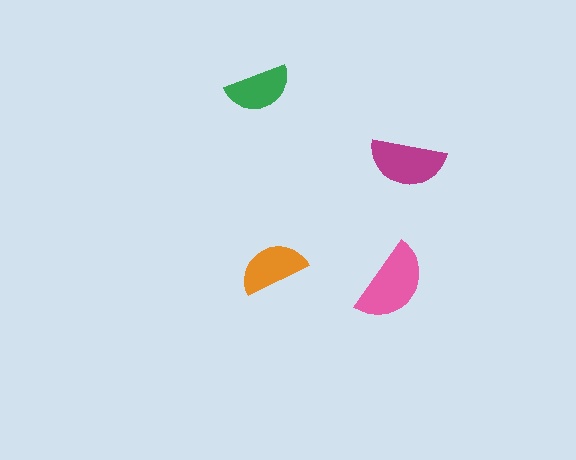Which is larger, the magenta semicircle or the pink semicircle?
The pink one.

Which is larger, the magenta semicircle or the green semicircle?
The magenta one.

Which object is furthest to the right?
The magenta semicircle is rightmost.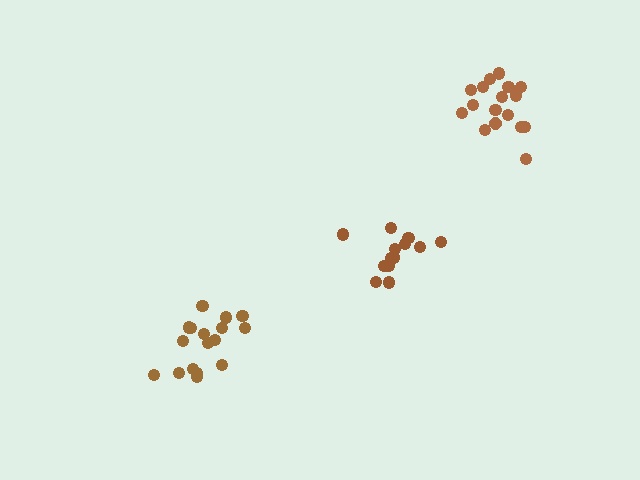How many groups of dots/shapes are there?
There are 3 groups.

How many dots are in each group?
Group 1: 13 dots, Group 2: 17 dots, Group 3: 17 dots (47 total).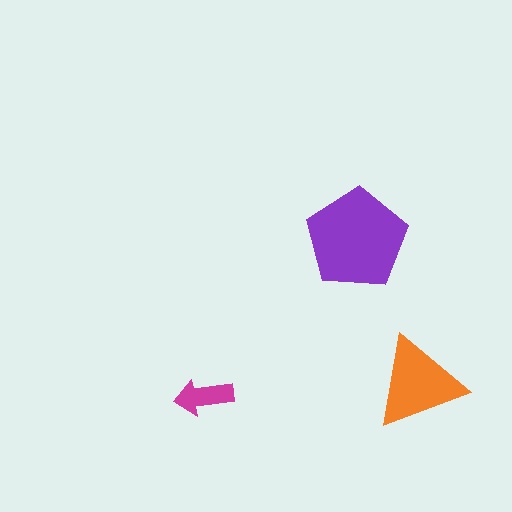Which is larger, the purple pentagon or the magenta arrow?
The purple pentagon.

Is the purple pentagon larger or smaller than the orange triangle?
Larger.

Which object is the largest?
The purple pentagon.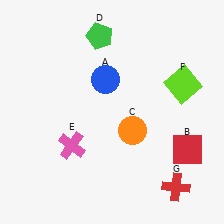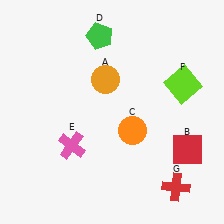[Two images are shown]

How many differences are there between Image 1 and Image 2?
There is 1 difference between the two images.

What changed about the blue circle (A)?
In Image 1, A is blue. In Image 2, it changed to orange.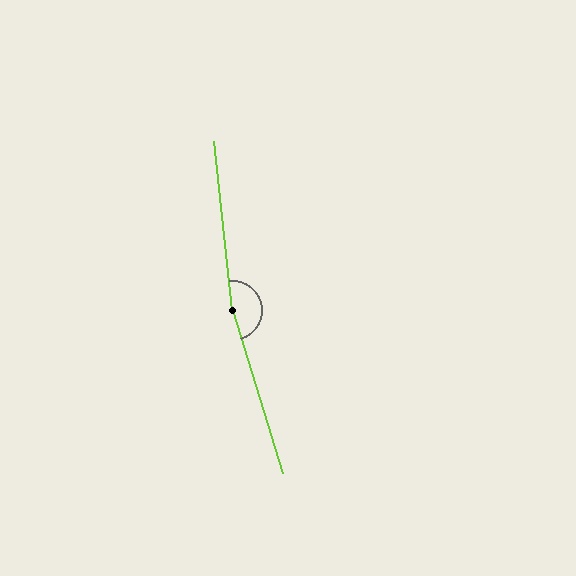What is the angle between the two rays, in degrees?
Approximately 169 degrees.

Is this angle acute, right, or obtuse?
It is obtuse.